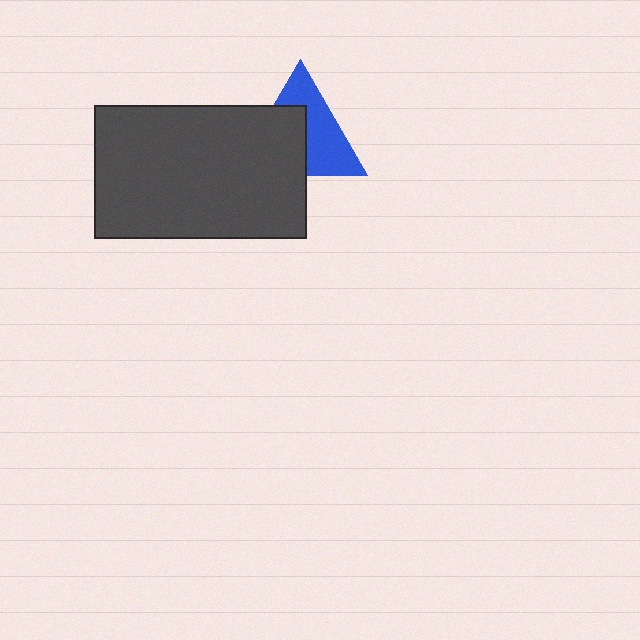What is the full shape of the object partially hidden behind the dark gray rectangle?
The partially hidden object is a blue triangle.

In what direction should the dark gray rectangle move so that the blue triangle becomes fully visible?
The dark gray rectangle should move toward the lower-left. That is the shortest direction to clear the overlap and leave the blue triangle fully visible.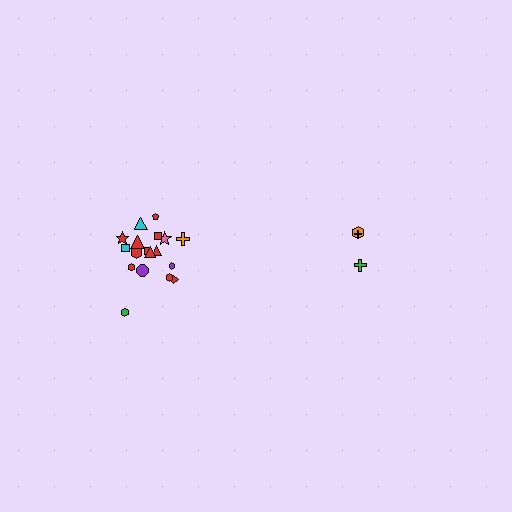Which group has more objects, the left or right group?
The left group.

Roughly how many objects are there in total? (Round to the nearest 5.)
Roughly 20 objects in total.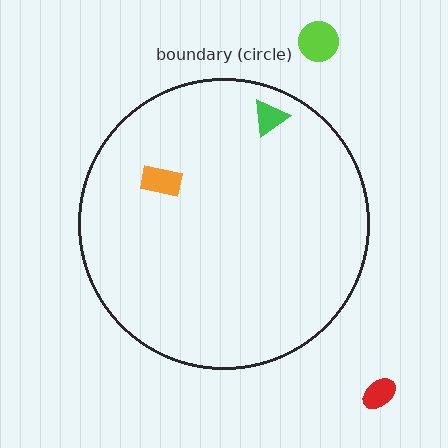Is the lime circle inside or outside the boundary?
Outside.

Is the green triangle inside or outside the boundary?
Inside.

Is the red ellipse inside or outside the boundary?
Outside.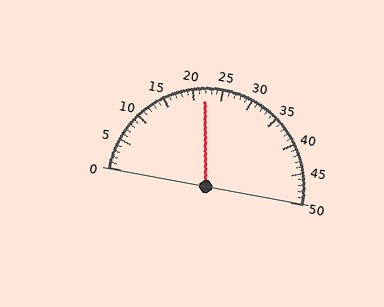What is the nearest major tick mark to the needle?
The nearest major tick mark is 20.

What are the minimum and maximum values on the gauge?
The gauge ranges from 0 to 50.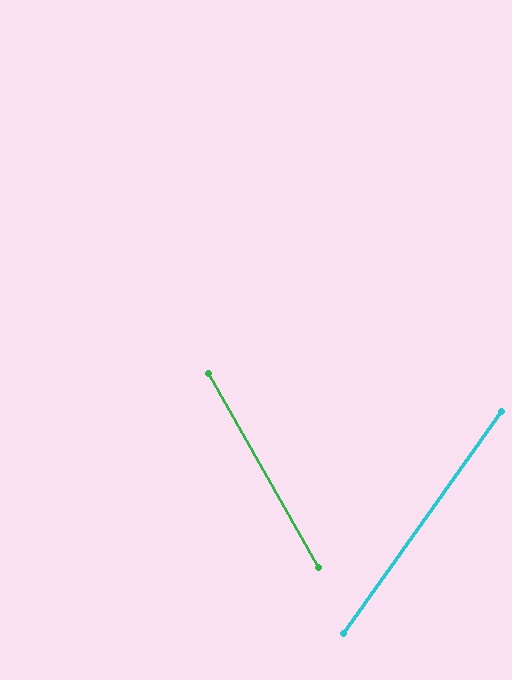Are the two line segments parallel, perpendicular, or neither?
Neither parallel nor perpendicular — they differ by about 65°.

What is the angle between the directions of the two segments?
Approximately 65 degrees.